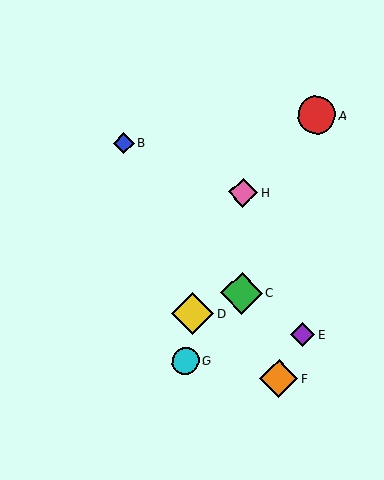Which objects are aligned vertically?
Objects C, H are aligned vertically.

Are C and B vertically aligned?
No, C is at x≈241 and B is at x≈124.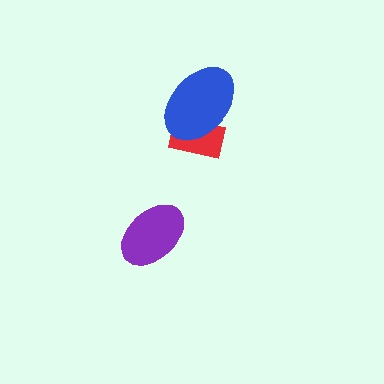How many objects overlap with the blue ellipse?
1 object overlaps with the blue ellipse.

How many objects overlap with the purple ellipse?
0 objects overlap with the purple ellipse.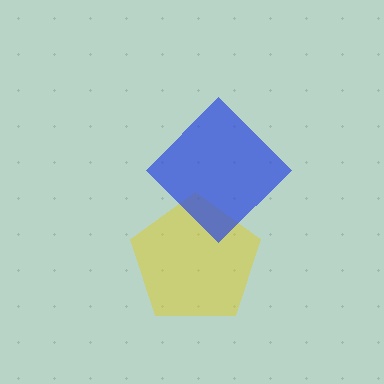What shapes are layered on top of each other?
The layered shapes are: a yellow pentagon, a blue diamond.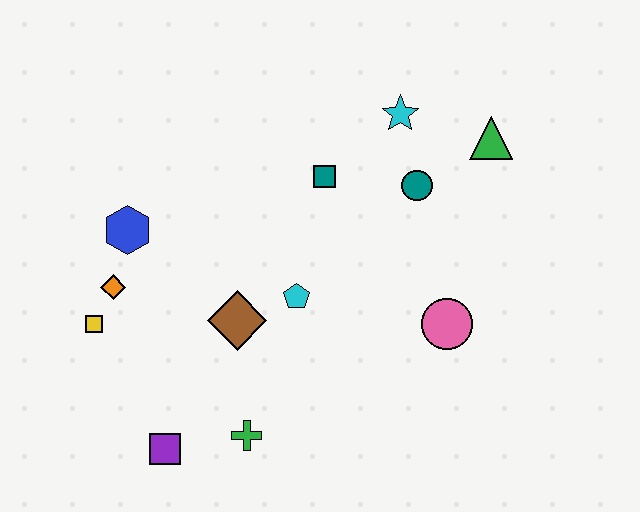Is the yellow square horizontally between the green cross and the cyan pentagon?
No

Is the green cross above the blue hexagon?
No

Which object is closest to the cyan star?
The teal circle is closest to the cyan star.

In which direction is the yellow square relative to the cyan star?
The yellow square is to the left of the cyan star.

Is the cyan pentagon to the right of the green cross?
Yes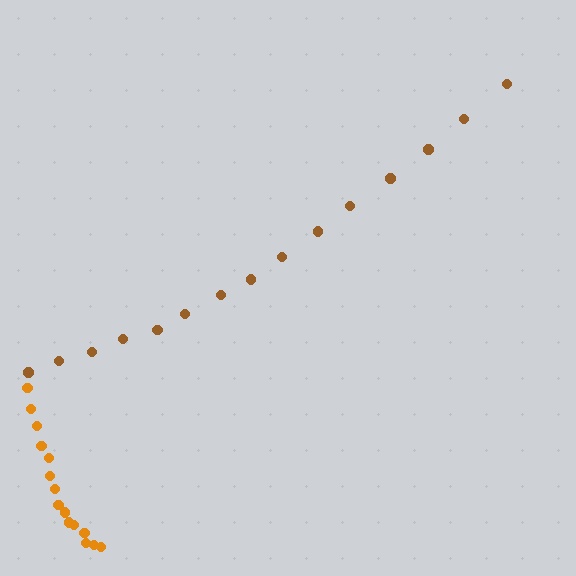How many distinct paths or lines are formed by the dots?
There are 2 distinct paths.